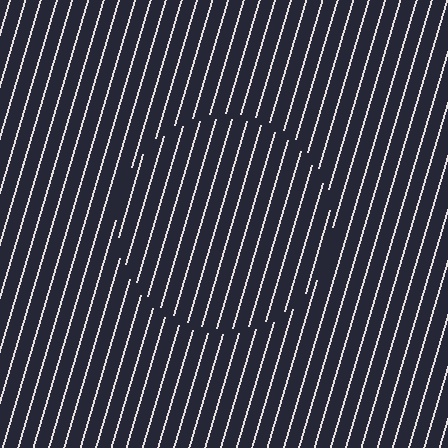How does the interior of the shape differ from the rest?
The interior of the shape contains the same grating, shifted by half a period — the contour is defined by the phase discontinuity where line-ends from the inner and outer gratings abut.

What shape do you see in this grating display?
An illusory circle. The interior of the shape contains the same grating, shifted by half a period — the contour is defined by the phase discontinuity where line-ends from the inner and outer gratings abut.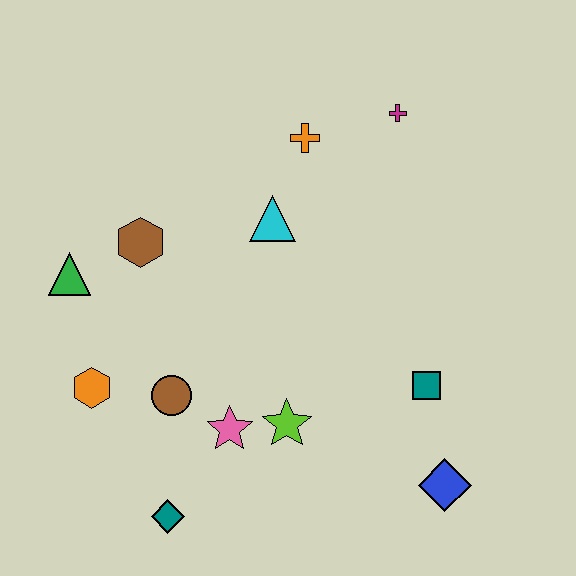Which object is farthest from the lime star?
The magenta cross is farthest from the lime star.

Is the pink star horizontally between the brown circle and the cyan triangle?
Yes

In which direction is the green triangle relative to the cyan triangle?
The green triangle is to the left of the cyan triangle.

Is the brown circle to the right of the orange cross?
No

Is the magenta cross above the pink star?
Yes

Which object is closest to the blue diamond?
The teal square is closest to the blue diamond.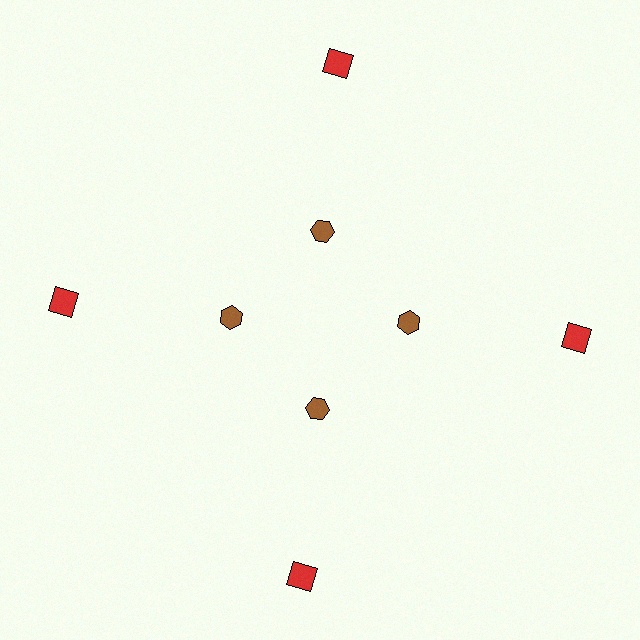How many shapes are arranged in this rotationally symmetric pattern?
There are 8 shapes, arranged in 4 groups of 2.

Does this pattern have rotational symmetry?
Yes, this pattern has 4-fold rotational symmetry. It looks the same after rotating 90 degrees around the center.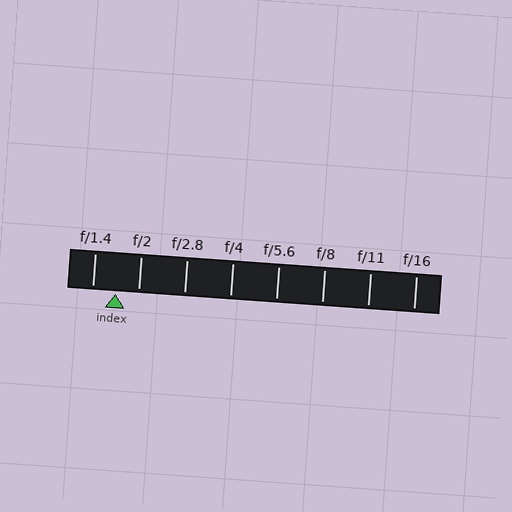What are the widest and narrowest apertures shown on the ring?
The widest aperture shown is f/1.4 and the narrowest is f/16.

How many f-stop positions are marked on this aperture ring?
There are 8 f-stop positions marked.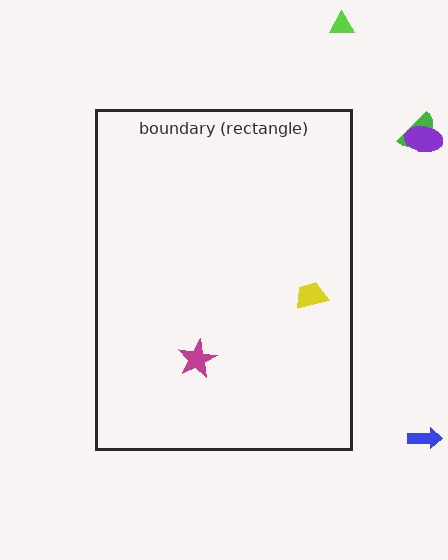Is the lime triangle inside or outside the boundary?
Outside.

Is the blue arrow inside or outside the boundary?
Outside.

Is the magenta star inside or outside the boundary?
Inside.